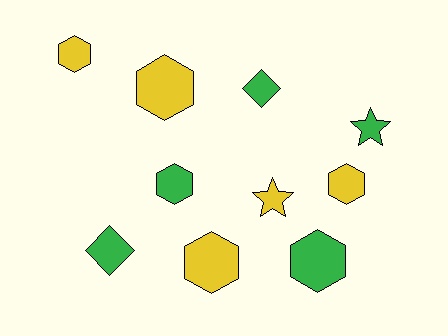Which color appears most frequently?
Yellow, with 5 objects.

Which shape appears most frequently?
Hexagon, with 6 objects.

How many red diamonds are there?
There are no red diamonds.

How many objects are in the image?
There are 10 objects.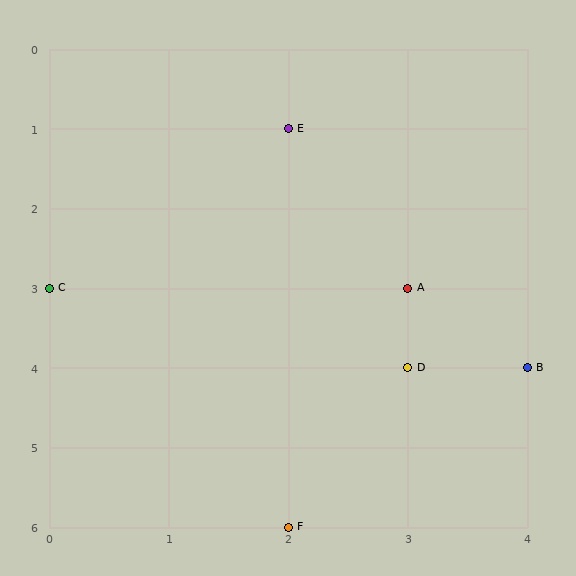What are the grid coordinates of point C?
Point C is at grid coordinates (0, 3).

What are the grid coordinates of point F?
Point F is at grid coordinates (2, 6).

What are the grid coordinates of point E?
Point E is at grid coordinates (2, 1).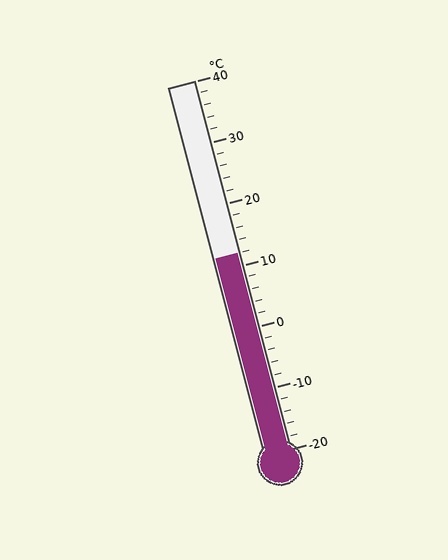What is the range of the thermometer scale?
The thermometer scale ranges from -20°C to 40°C.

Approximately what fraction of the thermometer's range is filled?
The thermometer is filled to approximately 55% of its range.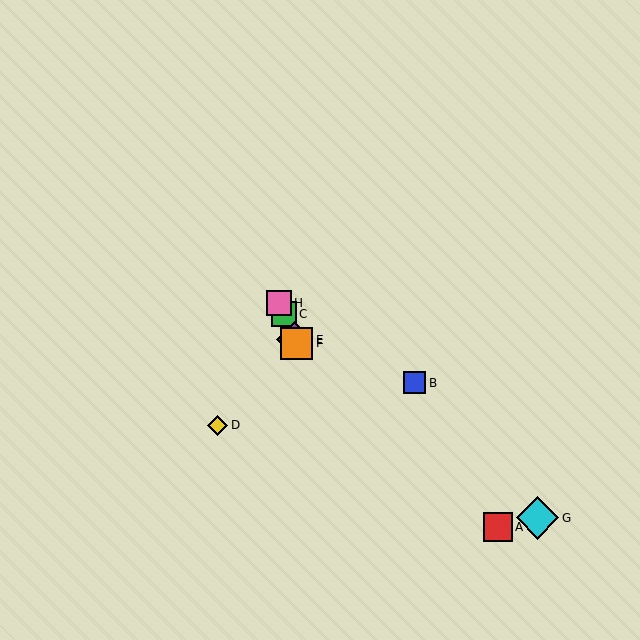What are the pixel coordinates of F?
Object F is at (296, 343).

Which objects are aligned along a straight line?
Objects C, E, F, H are aligned along a straight line.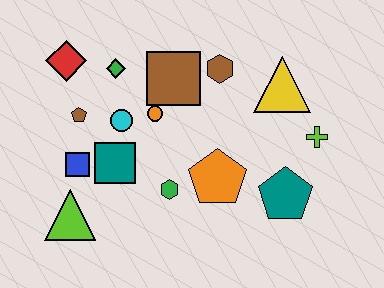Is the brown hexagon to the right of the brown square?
Yes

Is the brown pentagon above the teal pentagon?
Yes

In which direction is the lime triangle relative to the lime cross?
The lime triangle is to the left of the lime cross.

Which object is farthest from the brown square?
The lime triangle is farthest from the brown square.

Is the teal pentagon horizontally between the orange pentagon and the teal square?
No